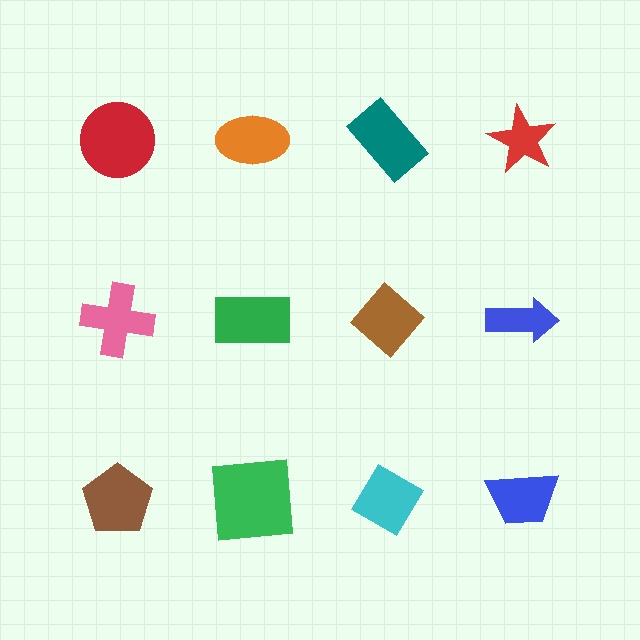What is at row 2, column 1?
A pink cross.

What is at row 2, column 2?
A green rectangle.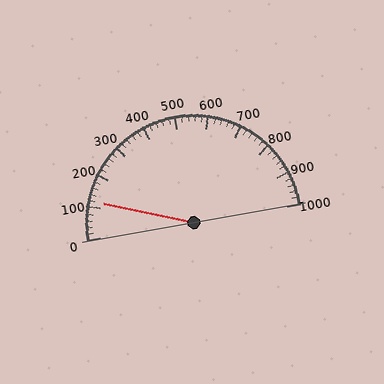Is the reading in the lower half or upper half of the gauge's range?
The reading is in the lower half of the range (0 to 1000).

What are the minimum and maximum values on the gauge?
The gauge ranges from 0 to 1000.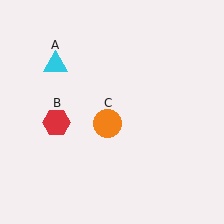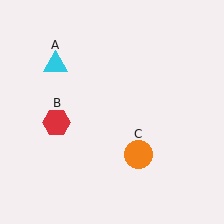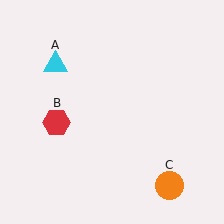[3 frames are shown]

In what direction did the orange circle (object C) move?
The orange circle (object C) moved down and to the right.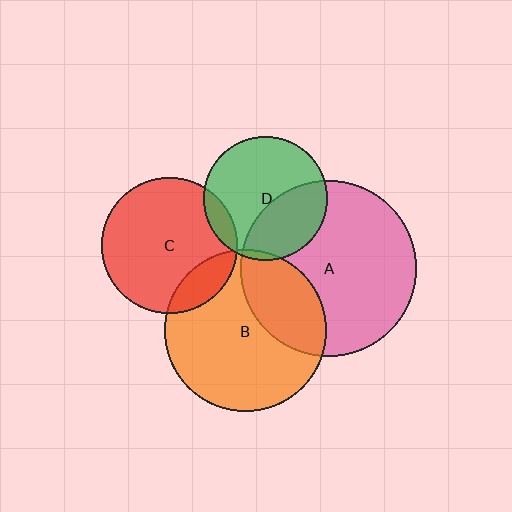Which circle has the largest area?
Circle A (pink).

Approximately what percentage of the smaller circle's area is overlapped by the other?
Approximately 15%.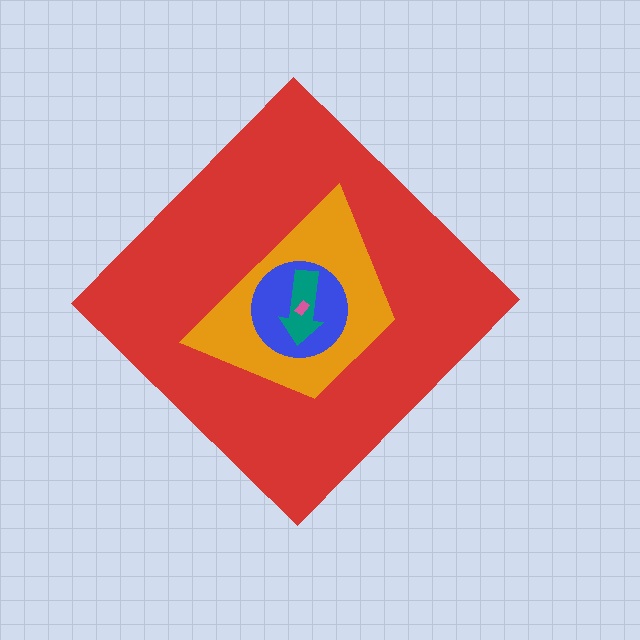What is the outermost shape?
The red diamond.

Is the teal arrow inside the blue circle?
Yes.